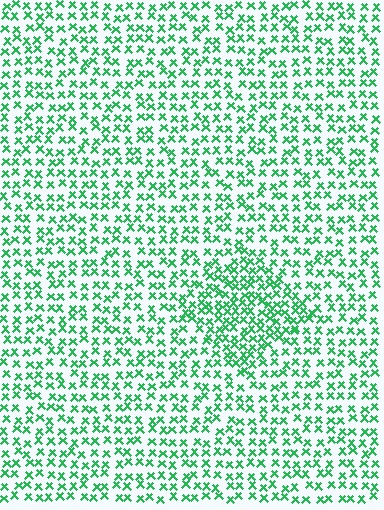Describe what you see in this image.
The image contains small green elements arranged at two different densities. A diamond-shaped region is visible where the elements are more densely packed than the surrounding area.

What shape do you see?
I see a diamond.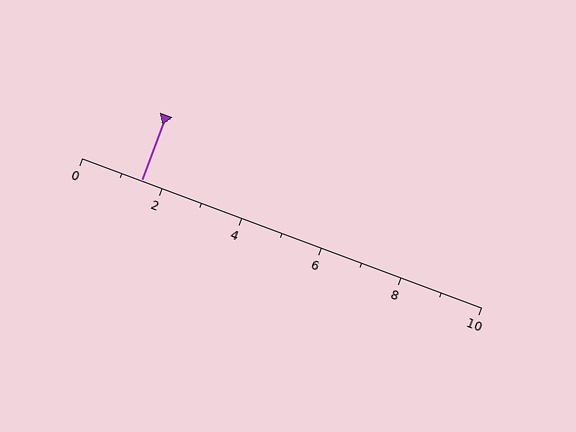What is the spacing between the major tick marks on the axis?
The major ticks are spaced 2 apart.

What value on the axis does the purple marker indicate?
The marker indicates approximately 1.5.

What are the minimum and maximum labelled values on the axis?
The axis runs from 0 to 10.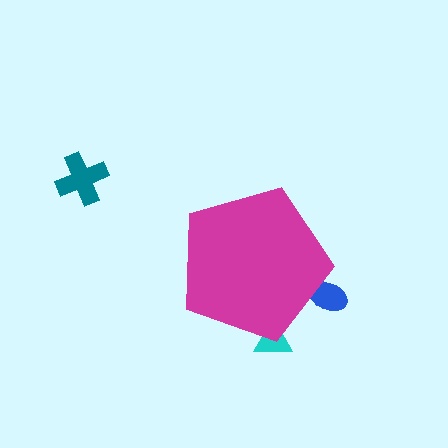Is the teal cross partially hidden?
No, the teal cross is fully visible.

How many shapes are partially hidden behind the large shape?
2 shapes are partially hidden.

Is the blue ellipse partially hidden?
Yes, the blue ellipse is partially hidden behind the magenta pentagon.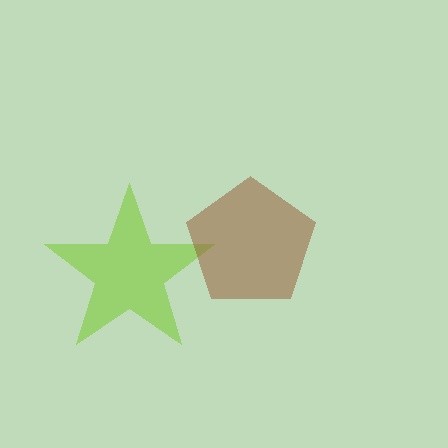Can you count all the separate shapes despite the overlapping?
Yes, there are 2 separate shapes.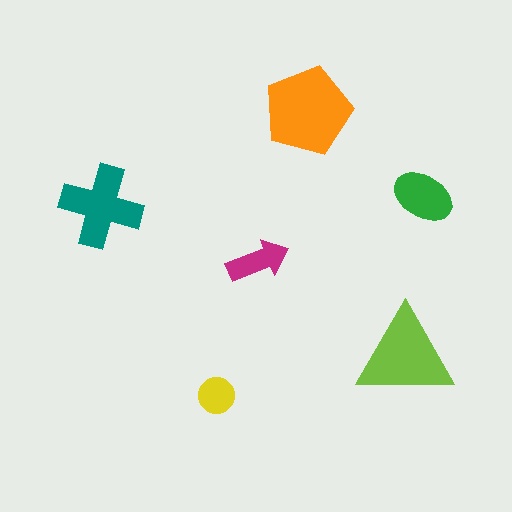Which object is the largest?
The orange pentagon.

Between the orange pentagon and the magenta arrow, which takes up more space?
The orange pentagon.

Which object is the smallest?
The yellow circle.